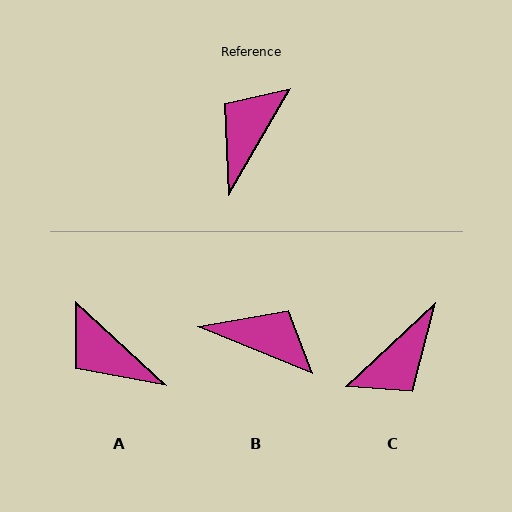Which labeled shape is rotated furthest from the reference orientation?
C, about 163 degrees away.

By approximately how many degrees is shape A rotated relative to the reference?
Approximately 77 degrees counter-clockwise.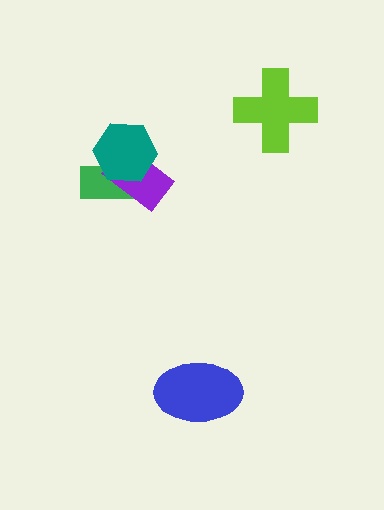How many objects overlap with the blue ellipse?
0 objects overlap with the blue ellipse.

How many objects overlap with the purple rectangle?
2 objects overlap with the purple rectangle.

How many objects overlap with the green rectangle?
2 objects overlap with the green rectangle.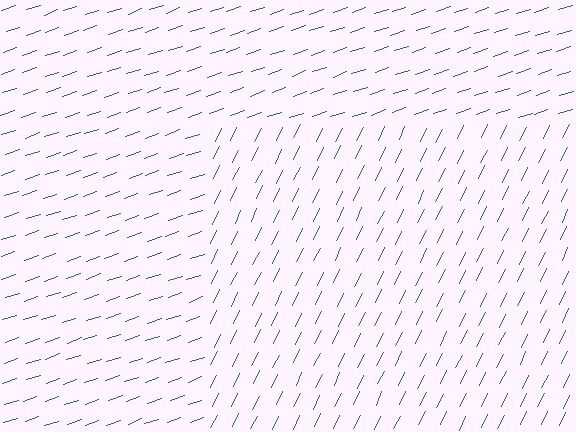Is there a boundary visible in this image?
Yes, there is a texture boundary formed by a change in line orientation.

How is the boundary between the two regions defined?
The boundary is defined purely by a change in line orientation (approximately 45 degrees difference). All lines are the same color and thickness.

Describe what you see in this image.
The image is filled with small blue line segments. A rectangle region in the image has lines oriented differently from the surrounding lines, creating a visible texture boundary.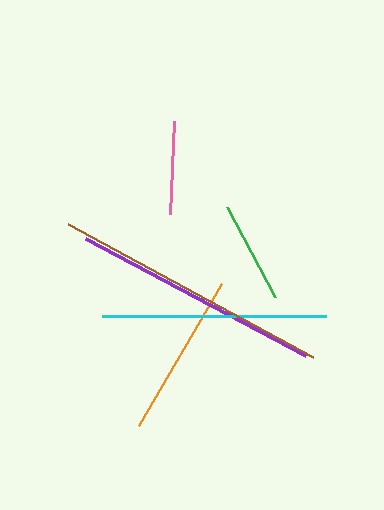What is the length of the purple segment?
The purple segment is approximately 249 pixels long.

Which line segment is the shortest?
The pink line is the shortest at approximately 93 pixels.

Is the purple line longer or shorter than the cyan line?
The purple line is longer than the cyan line.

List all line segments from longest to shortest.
From longest to shortest: brown, purple, cyan, orange, green, pink.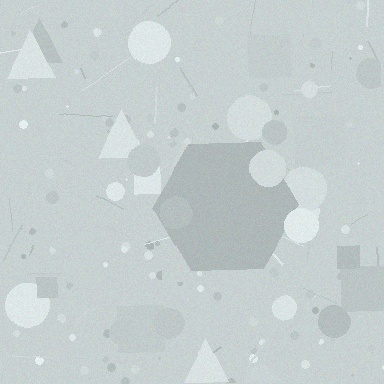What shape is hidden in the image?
A hexagon is hidden in the image.